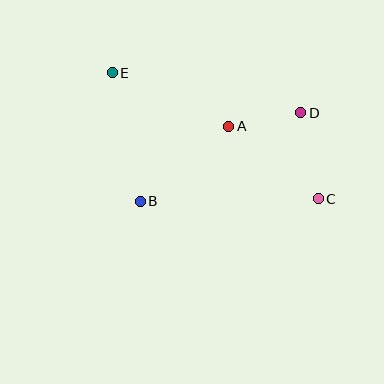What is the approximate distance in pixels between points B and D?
The distance between B and D is approximately 183 pixels.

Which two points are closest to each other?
Points A and D are closest to each other.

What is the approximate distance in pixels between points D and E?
The distance between D and E is approximately 193 pixels.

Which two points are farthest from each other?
Points C and E are farthest from each other.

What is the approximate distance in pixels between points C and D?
The distance between C and D is approximately 88 pixels.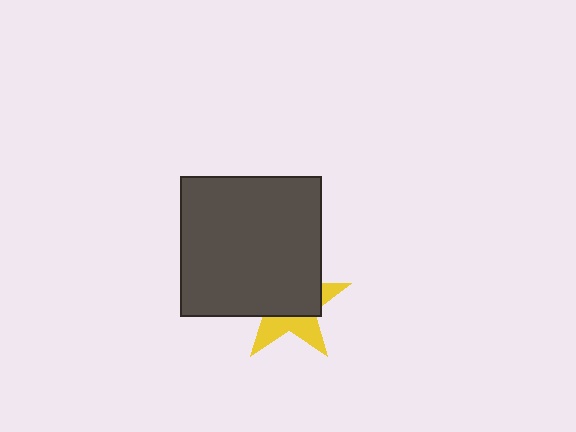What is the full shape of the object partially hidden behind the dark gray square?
The partially hidden object is a yellow star.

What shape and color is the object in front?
The object in front is a dark gray square.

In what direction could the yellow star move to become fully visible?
The yellow star could move down. That would shift it out from behind the dark gray square entirely.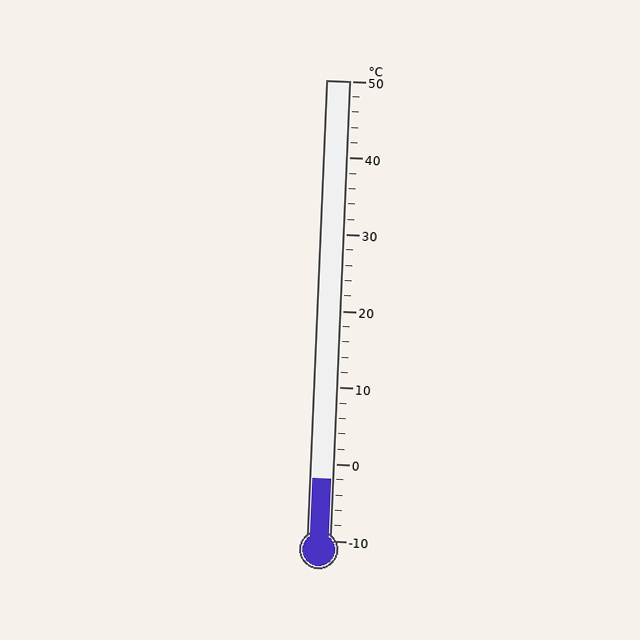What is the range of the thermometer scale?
The thermometer scale ranges from -10°C to 50°C.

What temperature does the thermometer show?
The thermometer shows approximately -2°C.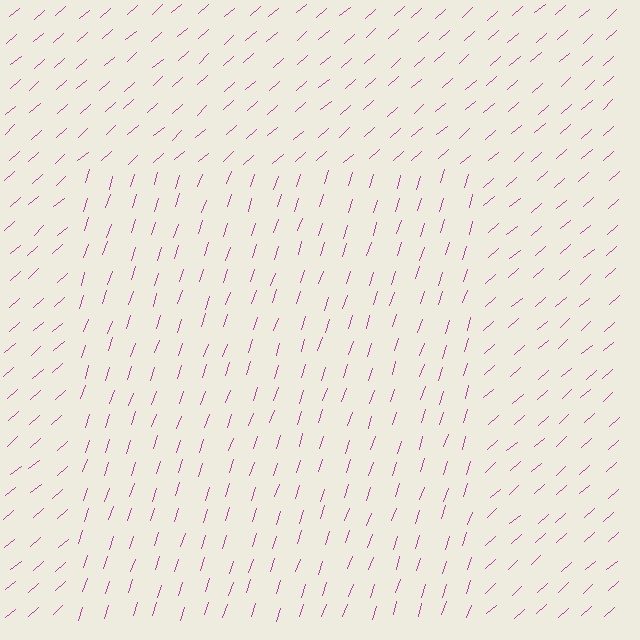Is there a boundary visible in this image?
Yes, there is a texture boundary formed by a change in line orientation.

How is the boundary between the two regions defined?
The boundary is defined purely by a change in line orientation (approximately 31 degrees difference). All lines are the same color and thickness.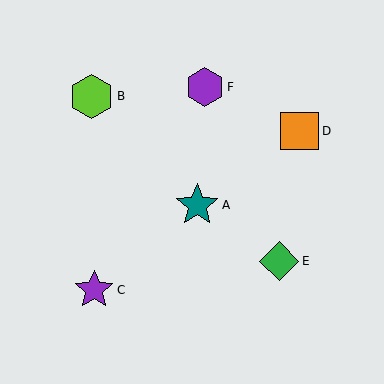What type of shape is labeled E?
Shape E is a green diamond.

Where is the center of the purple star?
The center of the purple star is at (94, 290).